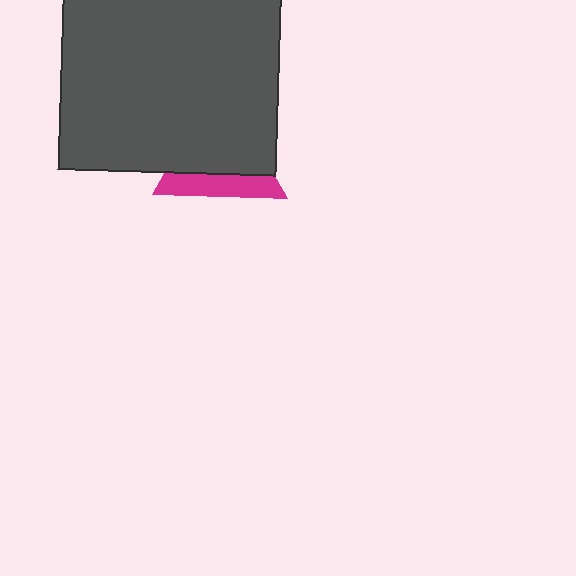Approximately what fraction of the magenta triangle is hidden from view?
Roughly 66% of the magenta triangle is hidden behind the dark gray square.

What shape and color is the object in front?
The object in front is a dark gray square.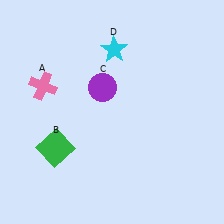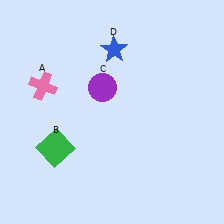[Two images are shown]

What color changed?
The star (D) changed from cyan in Image 1 to blue in Image 2.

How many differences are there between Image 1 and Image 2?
There is 1 difference between the two images.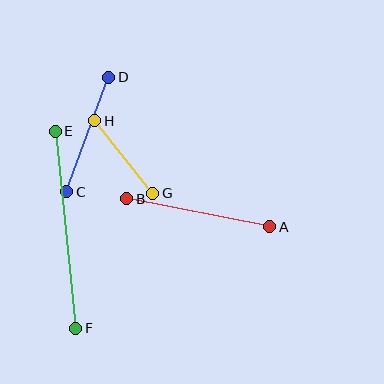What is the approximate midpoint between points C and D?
The midpoint is at approximately (88, 134) pixels.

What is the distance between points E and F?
The distance is approximately 198 pixels.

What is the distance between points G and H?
The distance is approximately 93 pixels.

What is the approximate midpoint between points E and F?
The midpoint is at approximately (66, 230) pixels.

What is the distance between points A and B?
The distance is approximately 145 pixels.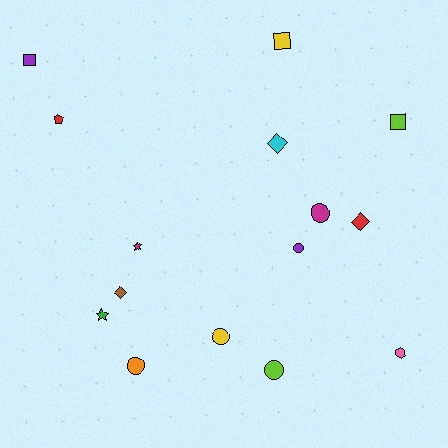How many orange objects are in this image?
There is 1 orange object.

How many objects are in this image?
There are 15 objects.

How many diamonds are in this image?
There are 3 diamonds.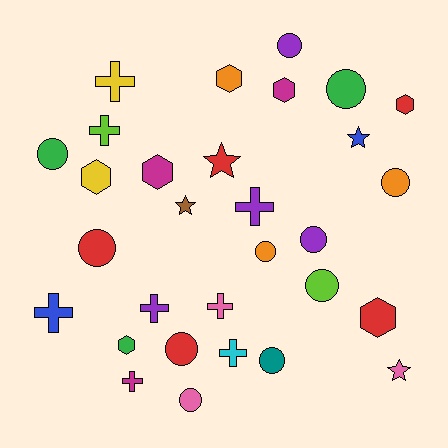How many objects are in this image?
There are 30 objects.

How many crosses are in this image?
There are 8 crosses.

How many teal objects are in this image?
There is 1 teal object.